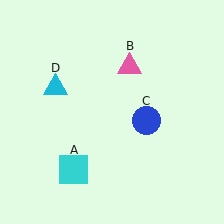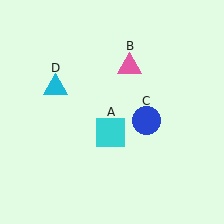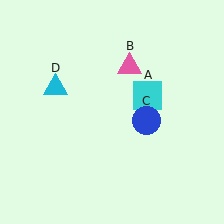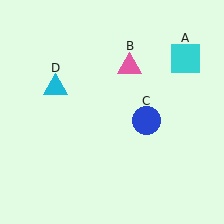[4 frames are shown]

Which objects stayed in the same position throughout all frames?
Pink triangle (object B) and blue circle (object C) and cyan triangle (object D) remained stationary.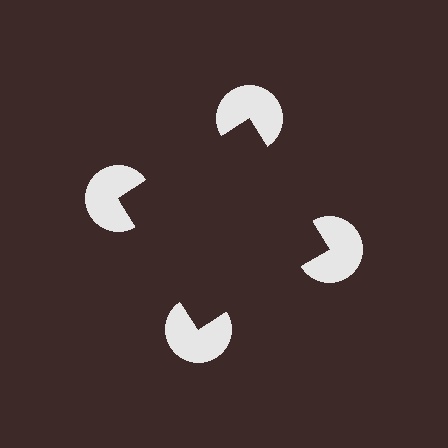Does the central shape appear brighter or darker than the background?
It typically appears slightly darker than the background, even though no actual brightness change is drawn.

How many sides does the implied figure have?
4 sides.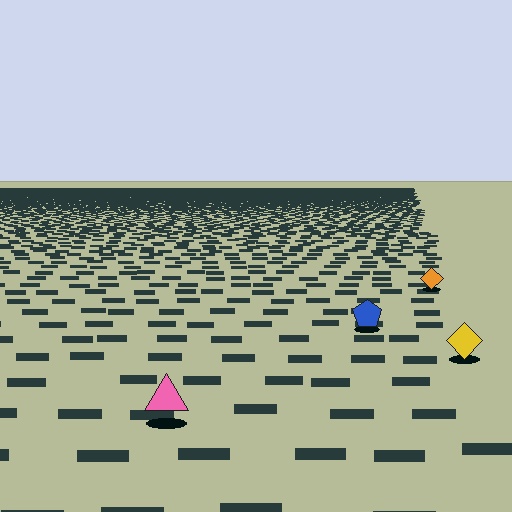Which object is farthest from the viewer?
The orange diamond is farthest from the viewer. It appears smaller and the ground texture around it is denser.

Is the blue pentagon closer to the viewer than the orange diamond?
Yes. The blue pentagon is closer — you can tell from the texture gradient: the ground texture is coarser near it.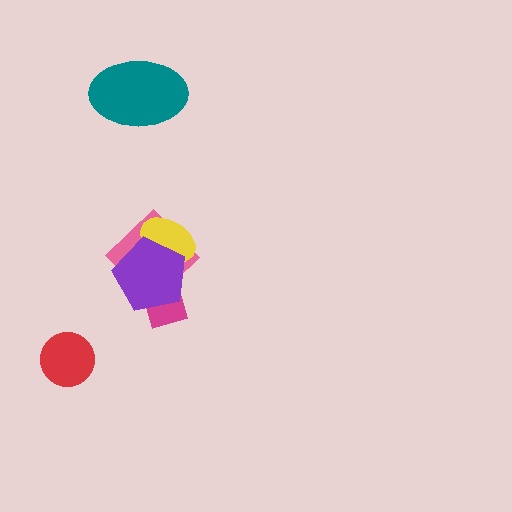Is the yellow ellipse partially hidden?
Yes, it is partially covered by another shape.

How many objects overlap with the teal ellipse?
0 objects overlap with the teal ellipse.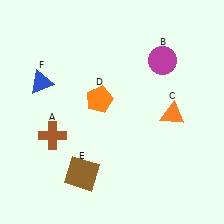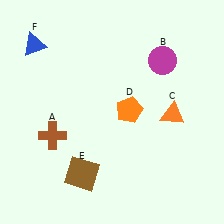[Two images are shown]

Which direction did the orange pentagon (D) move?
The orange pentagon (D) moved right.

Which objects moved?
The objects that moved are: the orange pentagon (D), the blue triangle (F).